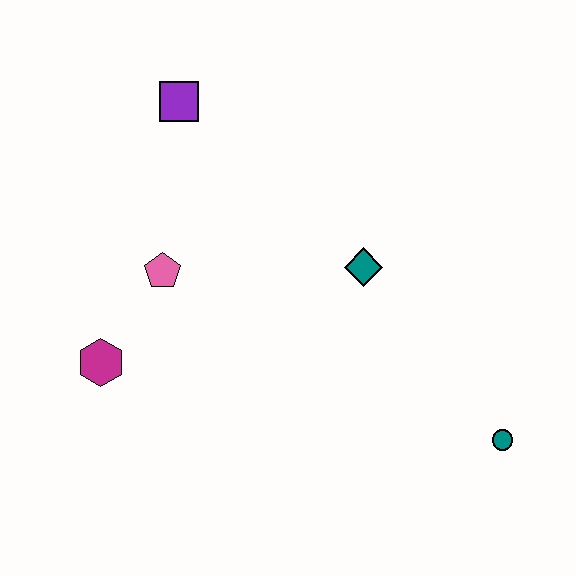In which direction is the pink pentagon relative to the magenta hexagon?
The pink pentagon is above the magenta hexagon.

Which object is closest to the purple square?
The pink pentagon is closest to the purple square.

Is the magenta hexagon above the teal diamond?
No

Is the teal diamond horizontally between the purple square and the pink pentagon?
No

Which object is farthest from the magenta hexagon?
The teal circle is farthest from the magenta hexagon.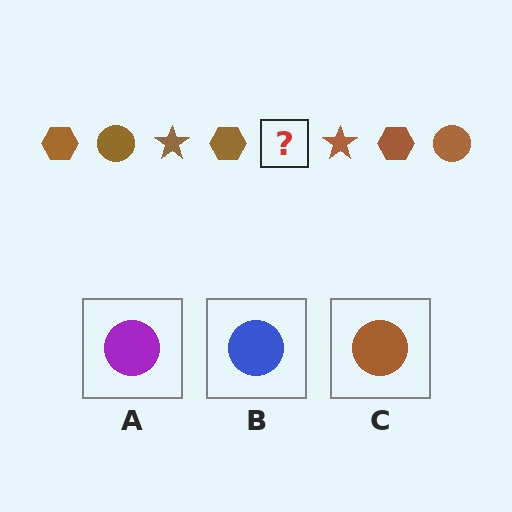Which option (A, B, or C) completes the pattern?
C.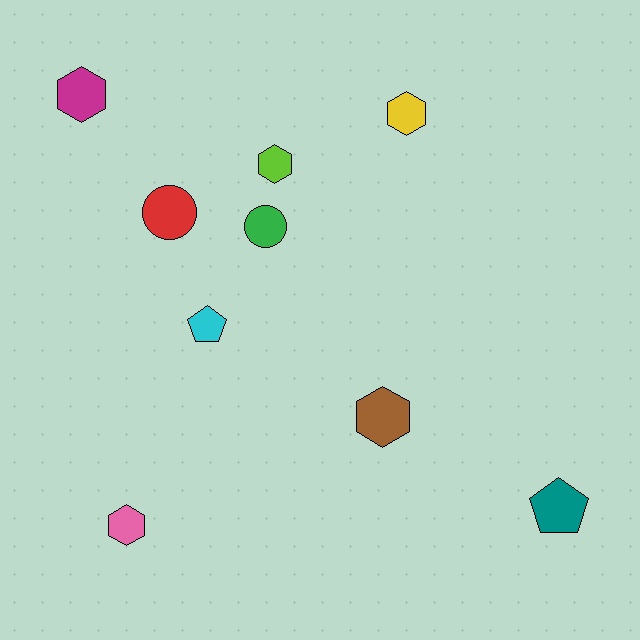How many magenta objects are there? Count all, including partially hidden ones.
There is 1 magenta object.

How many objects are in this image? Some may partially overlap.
There are 9 objects.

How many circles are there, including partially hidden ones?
There are 2 circles.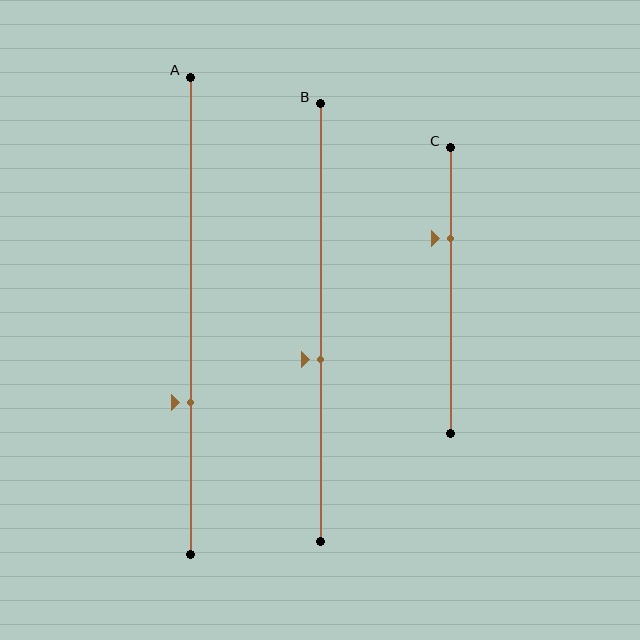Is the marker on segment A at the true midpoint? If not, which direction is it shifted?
No, the marker on segment A is shifted downward by about 18% of the segment length.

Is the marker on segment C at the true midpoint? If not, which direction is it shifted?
No, the marker on segment C is shifted upward by about 18% of the segment length.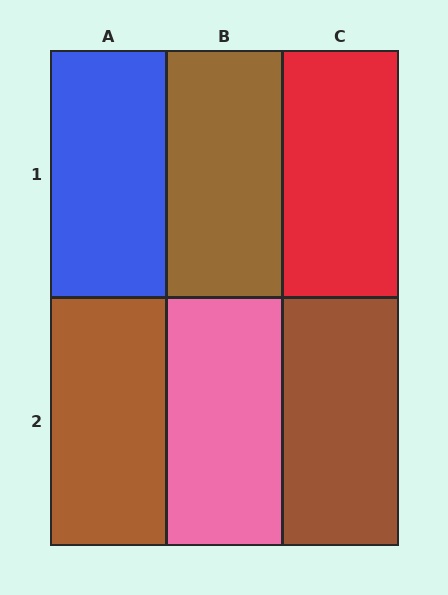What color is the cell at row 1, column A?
Blue.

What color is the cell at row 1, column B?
Brown.